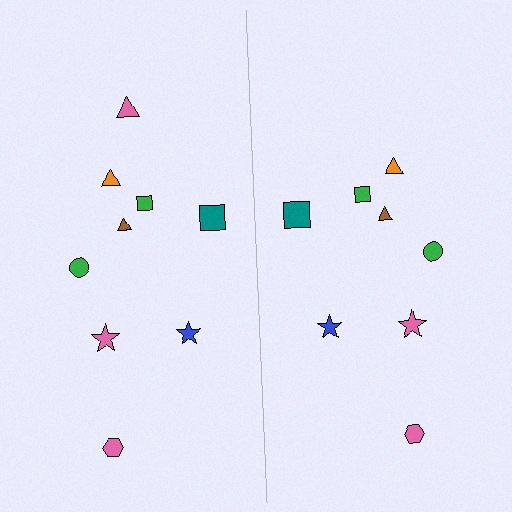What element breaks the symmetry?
A pink triangle is missing from the right side.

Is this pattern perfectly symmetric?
No, the pattern is not perfectly symmetric. A pink triangle is missing from the right side.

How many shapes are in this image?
There are 17 shapes in this image.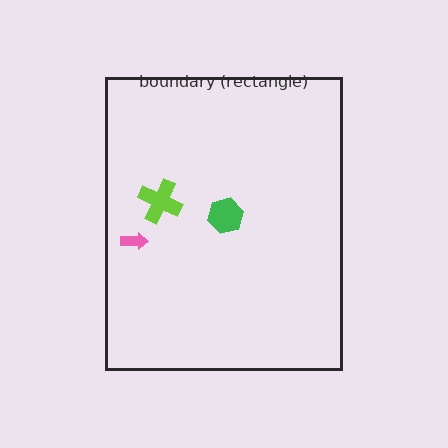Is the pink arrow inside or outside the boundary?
Inside.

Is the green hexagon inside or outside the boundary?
Inside.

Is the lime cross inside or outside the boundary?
Inside.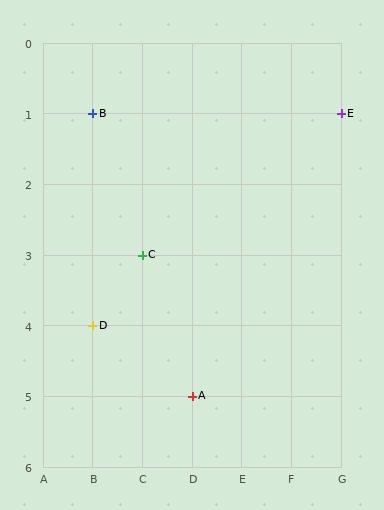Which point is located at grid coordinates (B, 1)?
Point B is at (B, 1).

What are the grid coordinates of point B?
Point B is at grid coordinates (B, 1).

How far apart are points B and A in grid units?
Points B and A are 2 columns and 4 rows apart (about 4.5 grid units diagonally).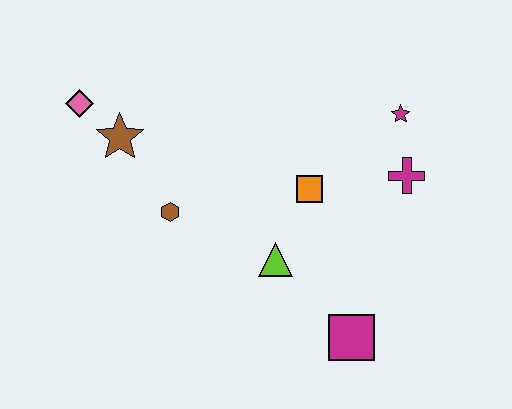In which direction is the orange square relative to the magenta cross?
The orange square is to the left of the magenta cross.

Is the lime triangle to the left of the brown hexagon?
No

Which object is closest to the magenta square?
The lime triangle is closest to the magenta square.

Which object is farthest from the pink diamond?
The magenta square is farthest from the pink diamond.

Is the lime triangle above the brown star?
No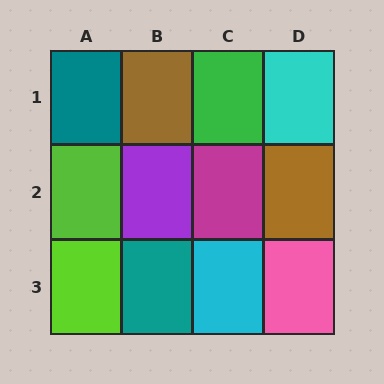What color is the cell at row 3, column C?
Cyan.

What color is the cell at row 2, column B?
Purple.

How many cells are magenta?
1 cell is magenta.